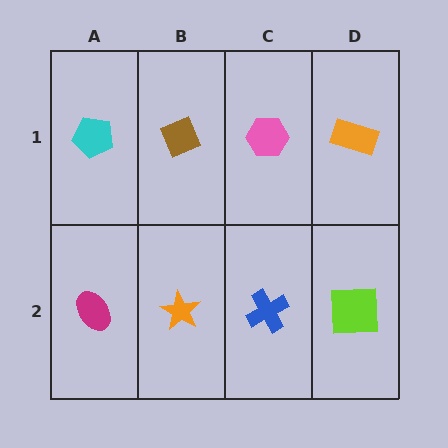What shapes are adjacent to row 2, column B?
A brown diamond (row 1, column B), a magenta ellipse (row 2, column A), a blue cross (row 2, column C).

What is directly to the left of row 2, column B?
A magenta ellipse.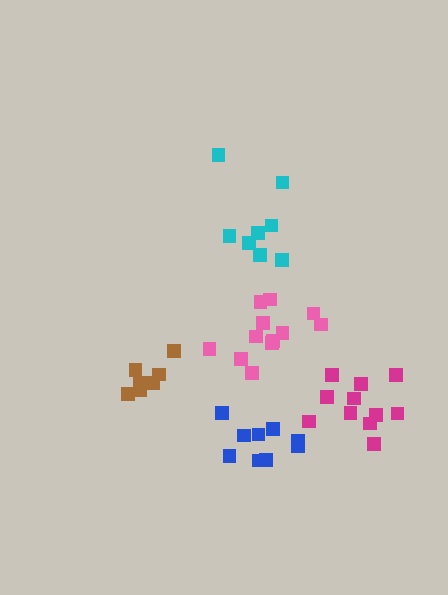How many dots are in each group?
Group 1: 8 dots, Group 2: 12 dots, Group 3: 7 dots, Group 4: 11 dots, Group 5: 9 dots (47 total).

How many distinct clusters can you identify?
There are 5 distinct clusters.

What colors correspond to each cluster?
The clusters are colored: cyan, pink, brown, magenta, blue.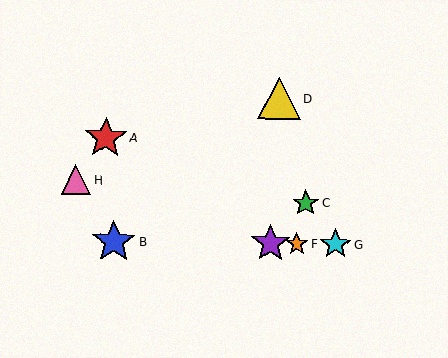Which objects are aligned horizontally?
Objects B, E, F, G are aligned horizontally.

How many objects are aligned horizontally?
4 objects (B, E, F, G) are aligned horizontally.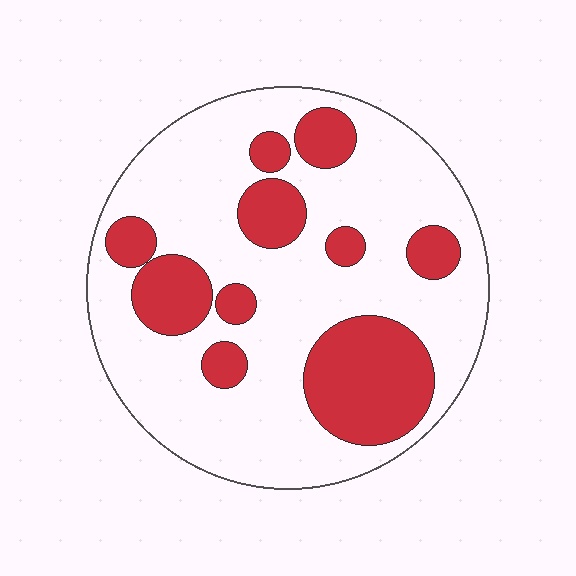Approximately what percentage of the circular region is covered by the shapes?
Approximately 30%.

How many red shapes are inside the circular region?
10.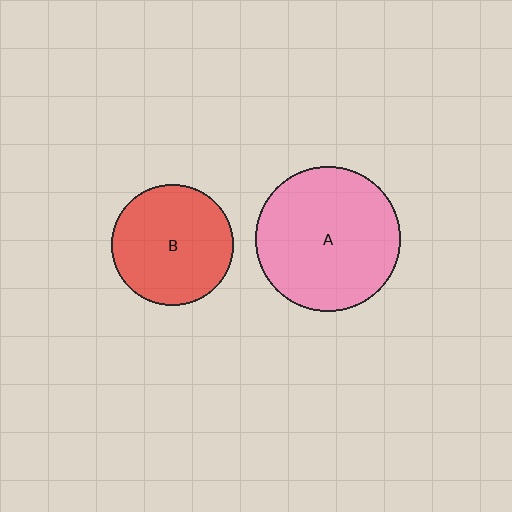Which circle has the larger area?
Circle A (pink).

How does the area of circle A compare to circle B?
Approximately 1.4 times.